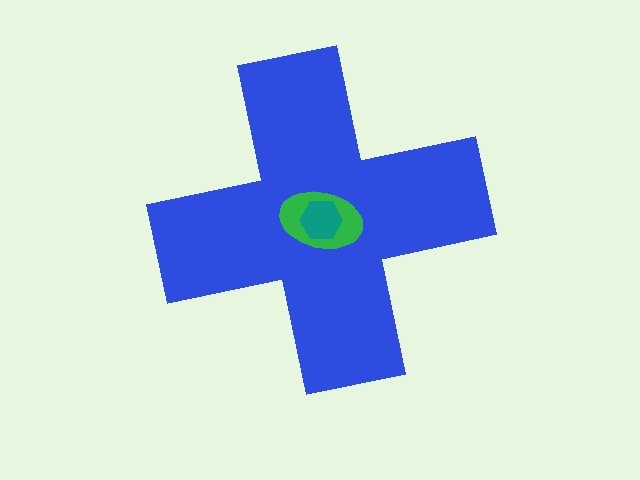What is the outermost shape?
The blue cross.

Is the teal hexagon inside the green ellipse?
Yes.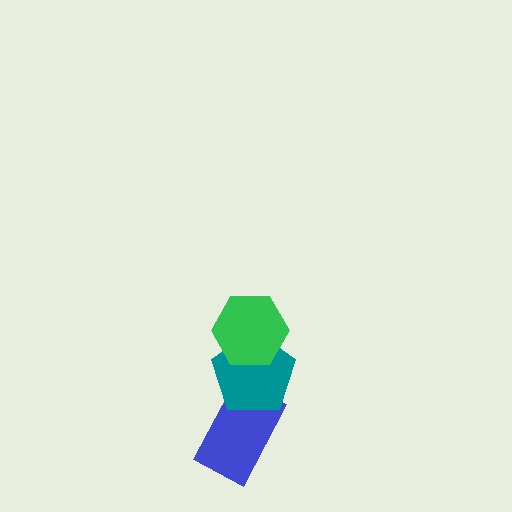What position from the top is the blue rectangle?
The blue rectangle is 3rd from the top.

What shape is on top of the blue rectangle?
The teal pentagon is on top of the blue rectangle.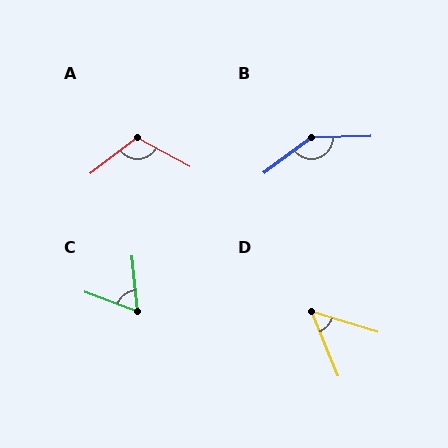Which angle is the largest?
B, at approximately 145 degrees.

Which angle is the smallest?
D, at approximately 50 degrees.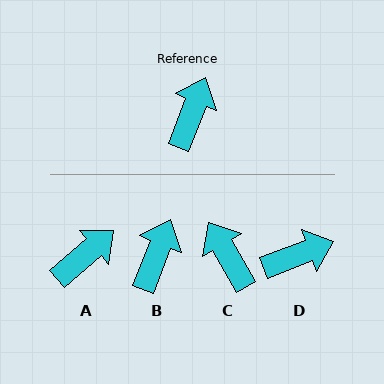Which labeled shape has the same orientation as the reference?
B.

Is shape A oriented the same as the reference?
No, it is off by about 28 degrees.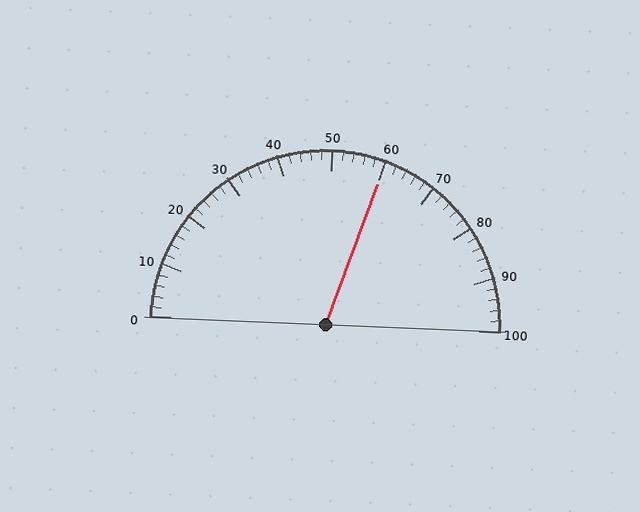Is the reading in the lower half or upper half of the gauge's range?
The reading is in the upper half of the range (0 to 100).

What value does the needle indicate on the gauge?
The needle indicates approximately 60.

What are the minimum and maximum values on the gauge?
The gauge ranges from 0 to 100.